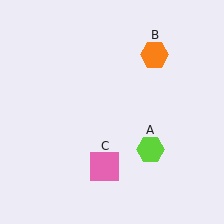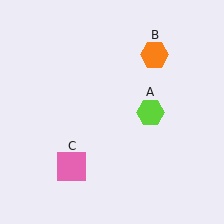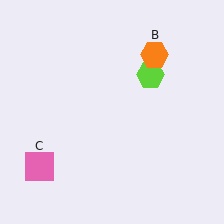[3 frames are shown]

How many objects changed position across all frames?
2 objects changed position: lime hexagon (object A), pink square (object C).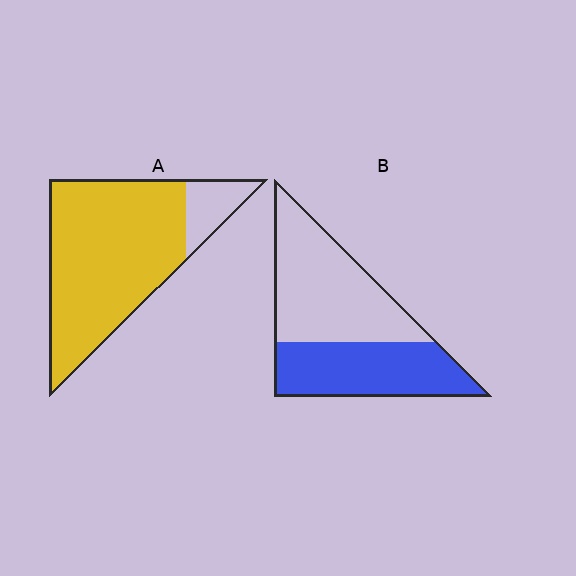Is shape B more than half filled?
No.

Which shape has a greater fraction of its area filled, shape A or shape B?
Shape A.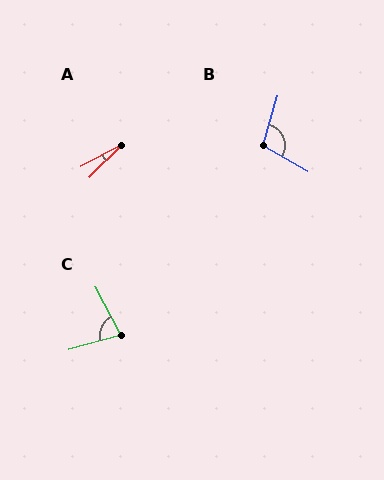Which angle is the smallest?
A, at approximately 16 degrees.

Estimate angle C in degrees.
Approximately 77 degrees.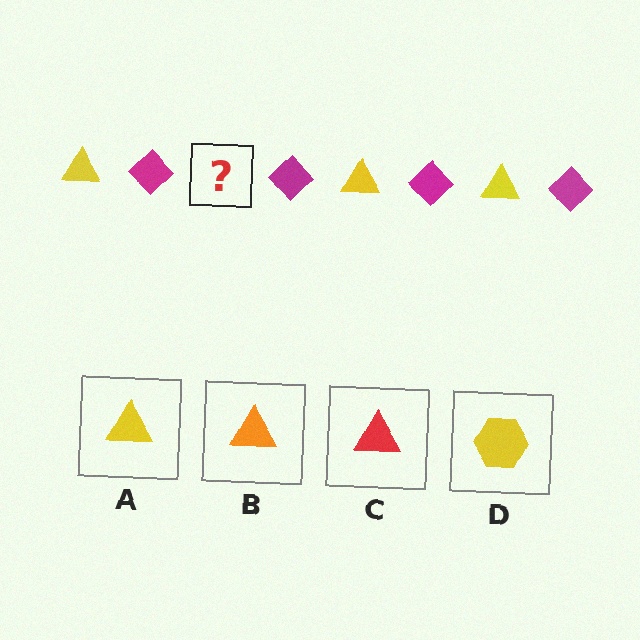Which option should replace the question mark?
Option A.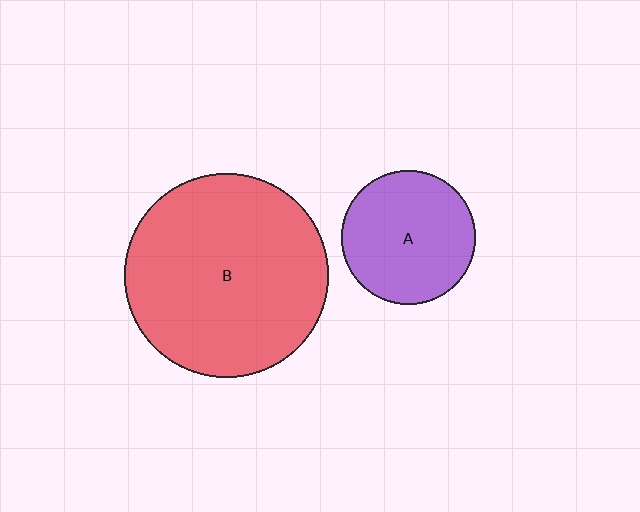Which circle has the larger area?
Circle B (red).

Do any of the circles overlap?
No, none of the circles overlap.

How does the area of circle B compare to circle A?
Approximately 2.3 times.